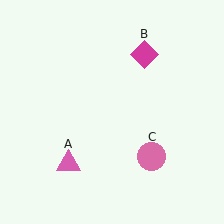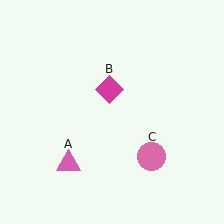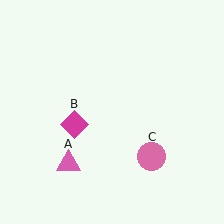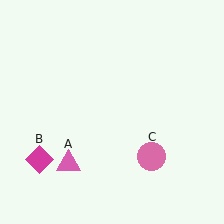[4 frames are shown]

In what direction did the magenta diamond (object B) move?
The magenta diamond (object B) moved down and to the left.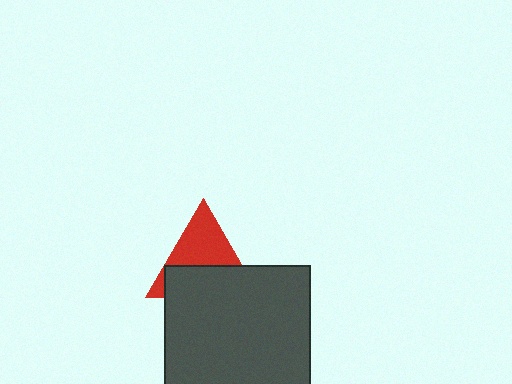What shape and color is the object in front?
The object in front is a dark gray rectangle.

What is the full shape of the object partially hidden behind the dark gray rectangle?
The partially hidden object is a red triangle.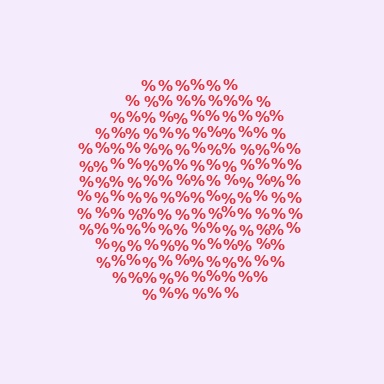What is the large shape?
The large shape is a circle.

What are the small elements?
The small elements are percent signs.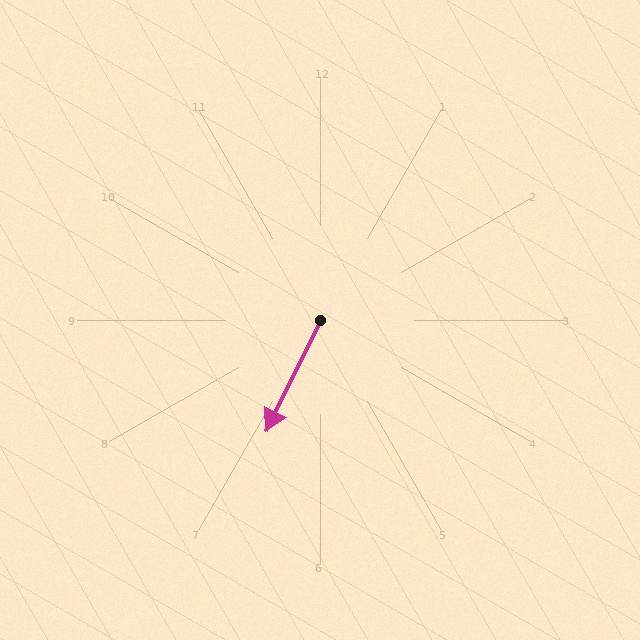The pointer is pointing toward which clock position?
Roughly 7 o'clock.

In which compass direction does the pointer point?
Southwest.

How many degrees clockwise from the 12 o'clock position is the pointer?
Approximately 206 degrees.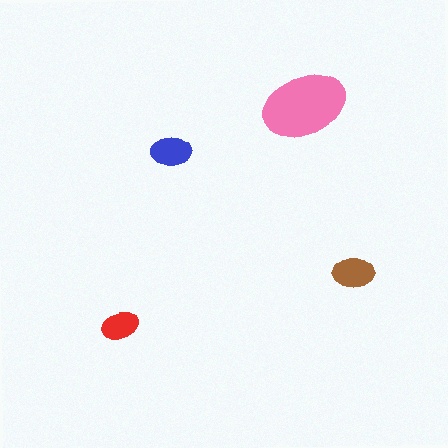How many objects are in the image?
There are 4 objects in the image.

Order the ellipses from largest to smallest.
the pink one, the brown one, the blue one, the red one.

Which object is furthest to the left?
The red ellipse is leftmost.